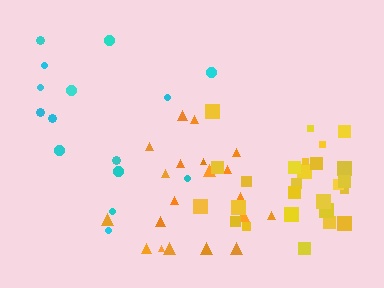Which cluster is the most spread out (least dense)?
Cyan.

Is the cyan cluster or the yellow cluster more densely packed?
Yellow.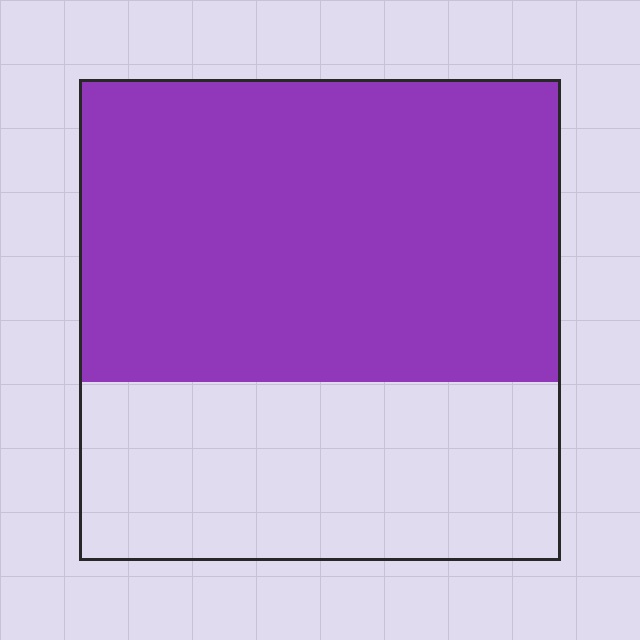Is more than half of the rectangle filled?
Yes.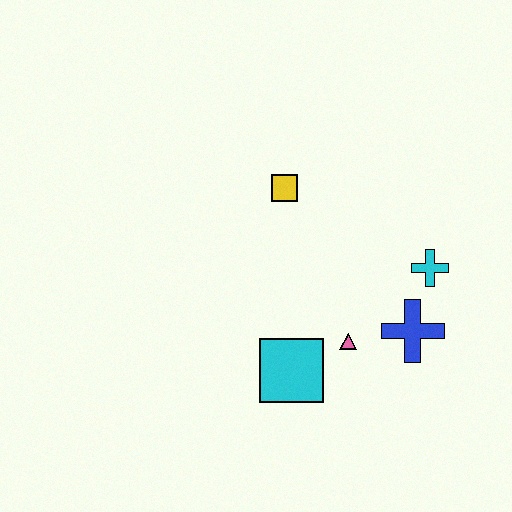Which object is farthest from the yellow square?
The blue cross is farthest from the yellow square.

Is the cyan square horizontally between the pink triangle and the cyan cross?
No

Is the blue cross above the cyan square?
Yes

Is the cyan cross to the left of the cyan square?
No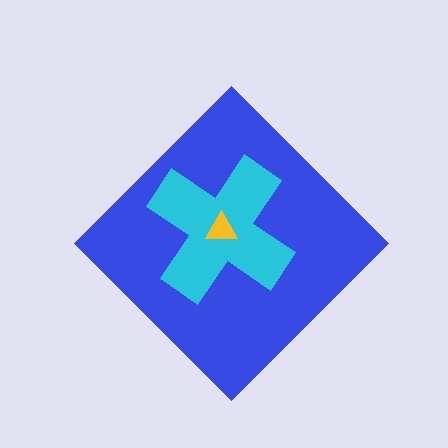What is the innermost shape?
The yellow triangle.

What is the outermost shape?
The blue diamond.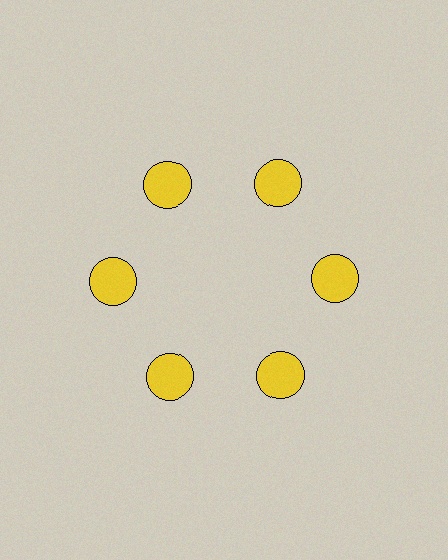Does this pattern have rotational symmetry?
Yes, this pattern has 6-fold rotational symmetry. It looks the same after rotating 60 degrees around the center.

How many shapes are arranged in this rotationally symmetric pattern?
There are 6 shapes, arranged in 6 groups of 1.